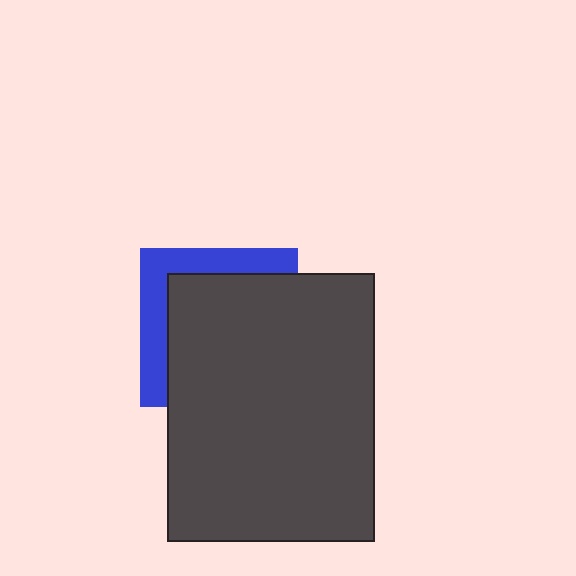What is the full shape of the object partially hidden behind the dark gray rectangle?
The partially hidden object is a blue square.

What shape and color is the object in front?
The object in front is a dark gray rectangle.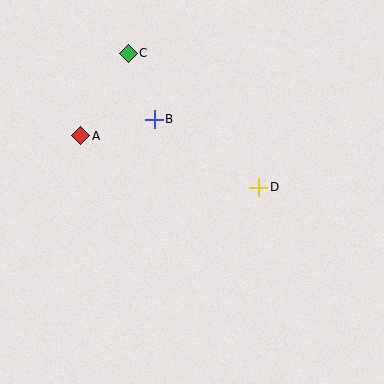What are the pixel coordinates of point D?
Point D is at (259, 187).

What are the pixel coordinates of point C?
Point C is at (128, 53).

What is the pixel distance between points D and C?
The distance between D and C is 187 pixels.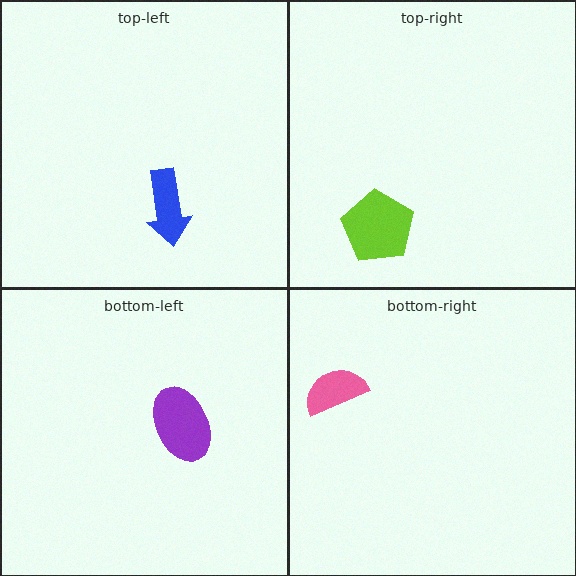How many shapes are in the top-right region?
1.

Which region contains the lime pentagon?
The top-right region.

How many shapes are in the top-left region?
1.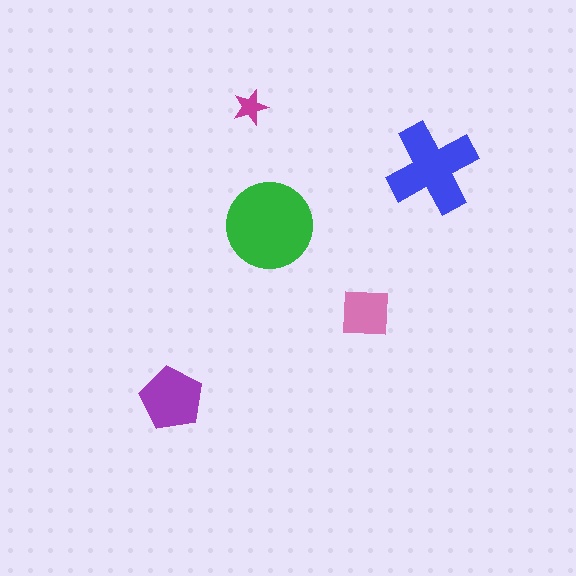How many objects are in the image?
There are 5 objects in the image.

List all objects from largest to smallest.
The green circle, the blue cross, the purple pentagon, the pink square, the magenta star.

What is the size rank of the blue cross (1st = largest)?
2nd.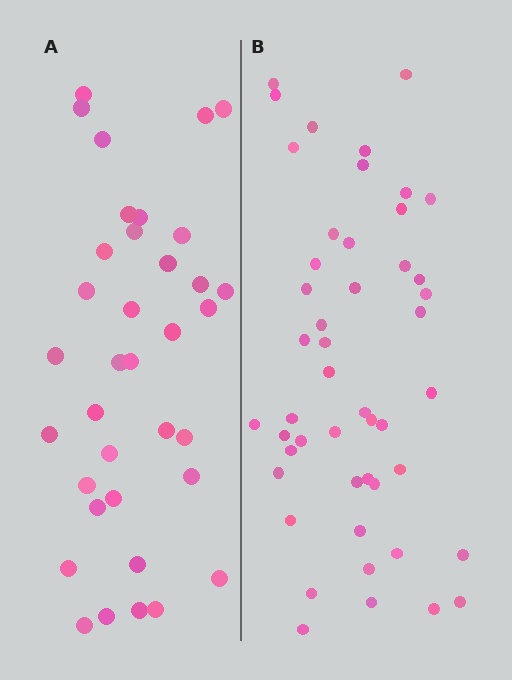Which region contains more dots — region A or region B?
Region B (the right region) has more dots.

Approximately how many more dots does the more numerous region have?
Region B has roughly 12 or so more dots than region A.